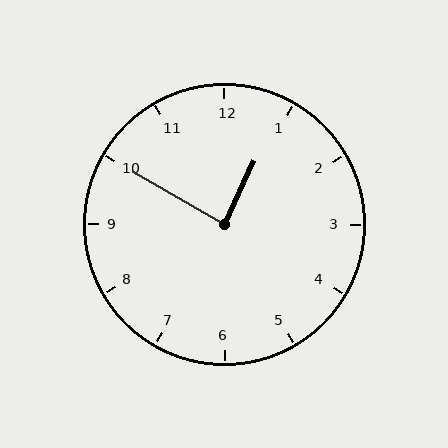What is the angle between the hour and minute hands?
Approximately 85 degrees.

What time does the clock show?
12:50.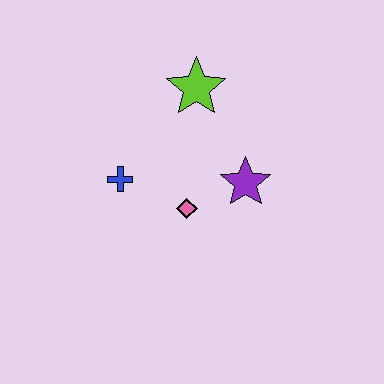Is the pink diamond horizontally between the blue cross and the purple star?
Yes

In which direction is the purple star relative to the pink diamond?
The purple star is to the right of the pink diamond.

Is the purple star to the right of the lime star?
Yes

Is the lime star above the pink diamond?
Yes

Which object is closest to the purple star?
The pink diamond is closest to the purple star.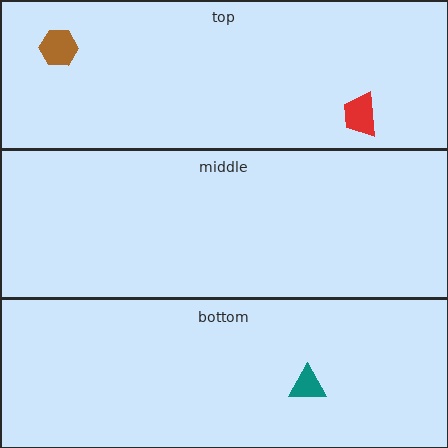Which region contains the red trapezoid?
The top region.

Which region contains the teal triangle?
The bottom region.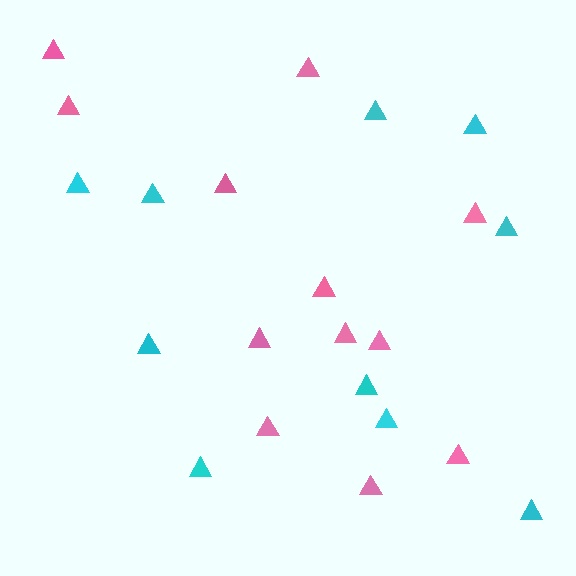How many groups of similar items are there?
There are 2 groups: one group of cyan triangles (10) and one group of pink triangles (12).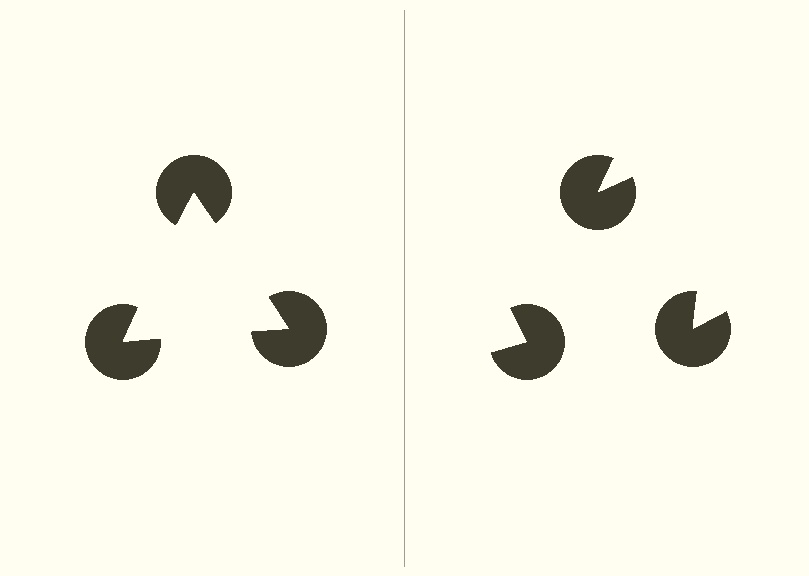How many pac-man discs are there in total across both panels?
6 — 3 on each side.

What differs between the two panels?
The pac-man discs are positioned identically on both sides; only the wedge orientations differ. On the left they align to a triangle; on the right they are misaligned.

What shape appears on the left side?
An illusory triangle.